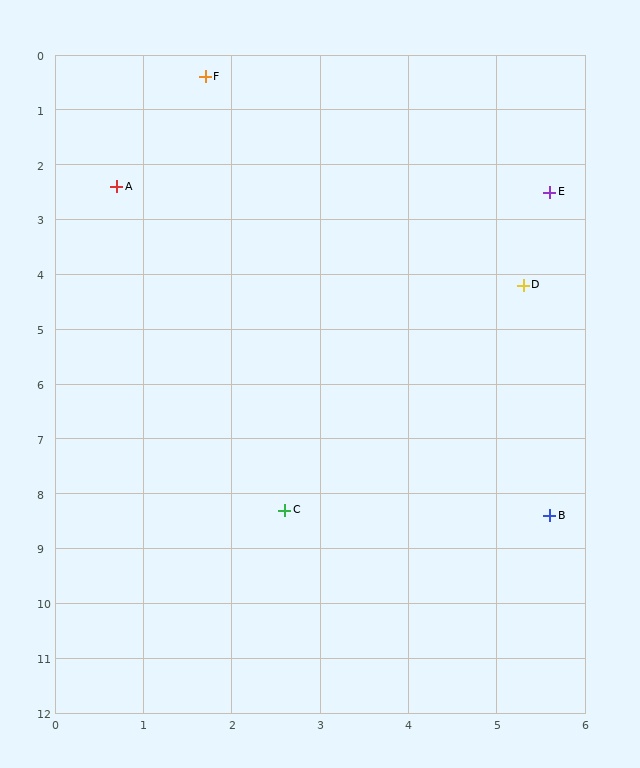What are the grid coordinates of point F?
Point F is at approximately (1.7, 0.4).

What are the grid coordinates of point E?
Point E is at approximately (5.6, 2.5).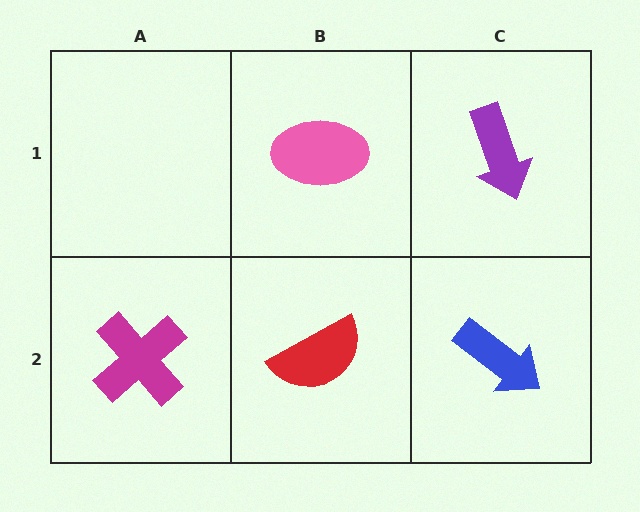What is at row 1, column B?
A pink ellipse.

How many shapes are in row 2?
3 shapes.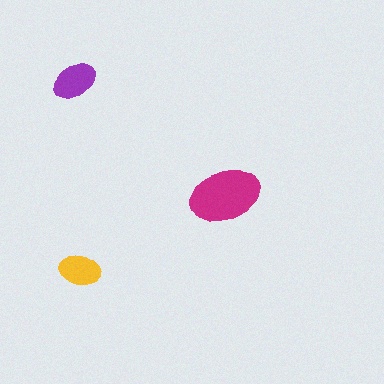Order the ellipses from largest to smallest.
the magenta one, the purple one, the yellow one.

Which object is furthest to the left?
The purple ellipse is leftmost.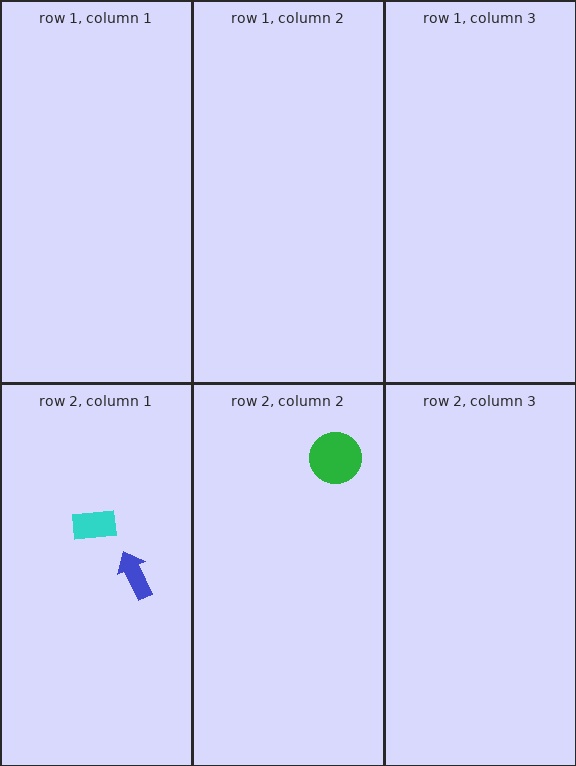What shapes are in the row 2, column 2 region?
The green circle.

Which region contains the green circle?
The row 2, column 2 region.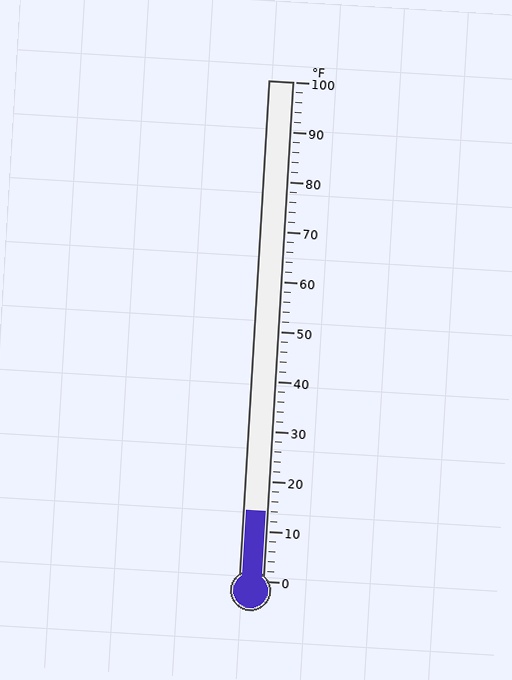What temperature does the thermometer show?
The thermometer shows approximately 14°F.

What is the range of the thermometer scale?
The thermometer scale ranges from 0°F to 100°F.